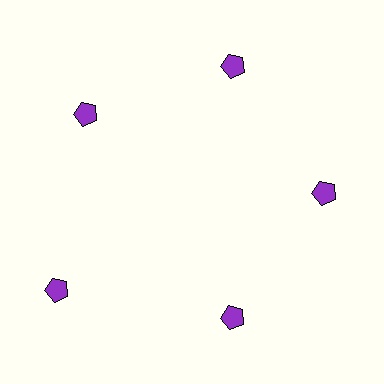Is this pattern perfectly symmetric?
No. The 5 purple pentagons are arranged in a ring, but one element near the 8 o'clock position is pushed outward from the center, breaking the 5-fold rotational symmetry.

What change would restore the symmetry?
The symmetry would be restored by moving it inward, back onto the ring so that all 5 pentagons sit at equal angles and equal distance from the center.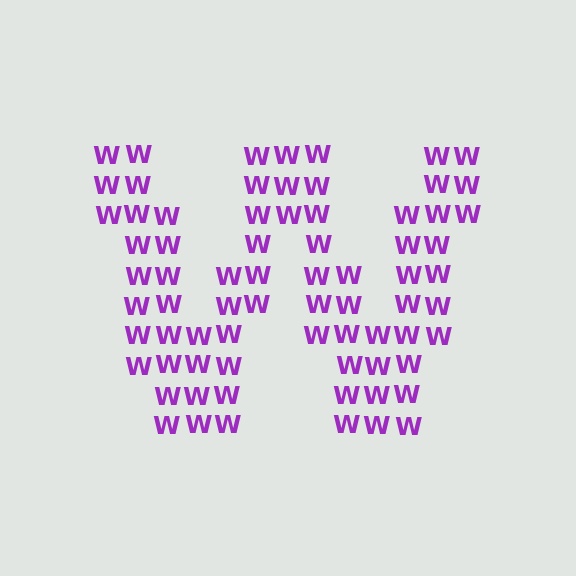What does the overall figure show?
The overall figure shows the letter W.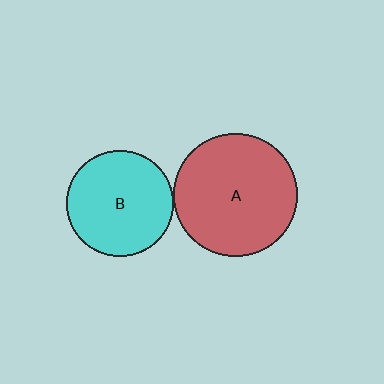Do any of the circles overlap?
No, none of the circles overlap.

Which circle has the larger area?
Circle A (red).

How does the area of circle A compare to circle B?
Approximately 1.3 times.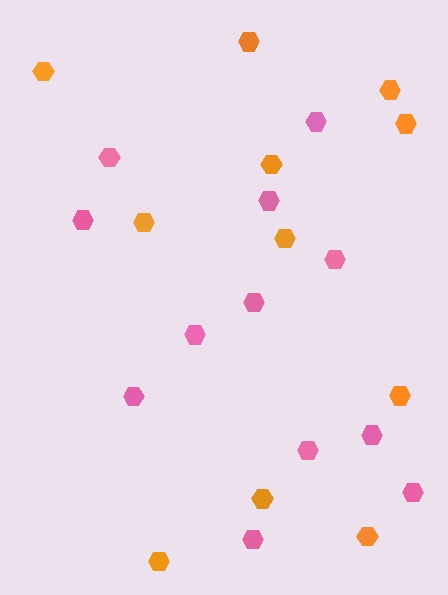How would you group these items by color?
There are 2 groups: one group of pink hexagons (12) and one group of orange hexagons (11).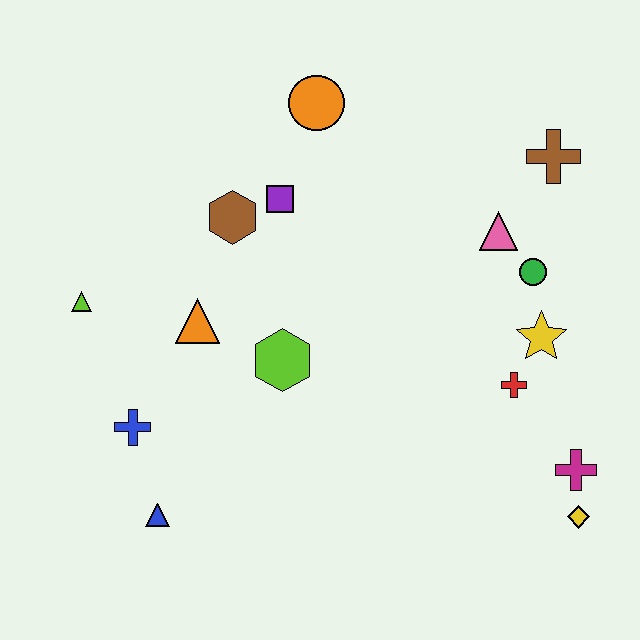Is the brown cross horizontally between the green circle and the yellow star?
No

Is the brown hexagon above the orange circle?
No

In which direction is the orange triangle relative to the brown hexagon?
The orange triangle is below the brown hexagon.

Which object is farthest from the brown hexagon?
The yellow diamond is farthest from the brown hexagon.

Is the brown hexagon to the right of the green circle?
No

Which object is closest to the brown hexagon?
The purple square is closest to the brown hexagon.